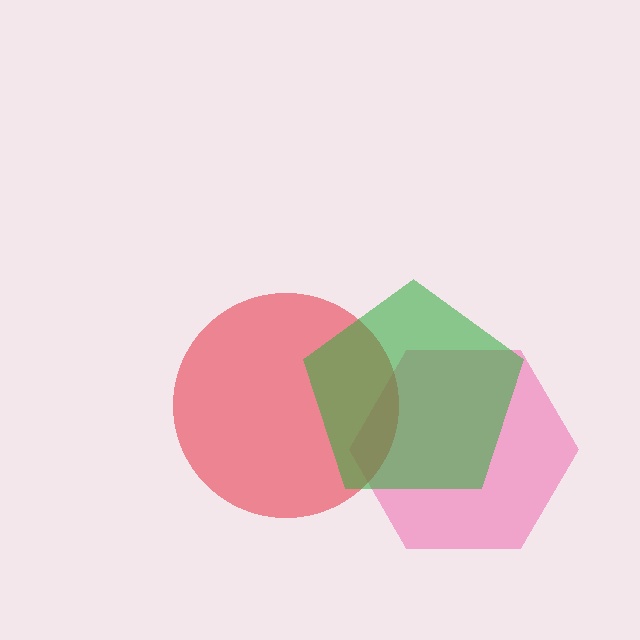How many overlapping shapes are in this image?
There are 3 overlapping shapes in the image.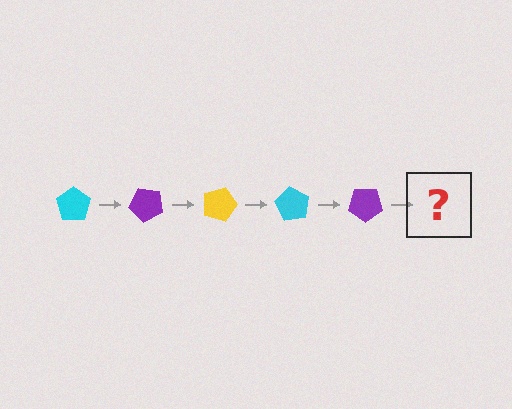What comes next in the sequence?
The next element should be a yellow pentagon, rotated 225 degrees from the start.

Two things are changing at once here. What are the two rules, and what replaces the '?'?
The two rules are that it rotates 45 degrees each step and the color cycles through cyan, purple, and yellow. The '?' should be a yellow pentagon, rotated 225 degrees from the start.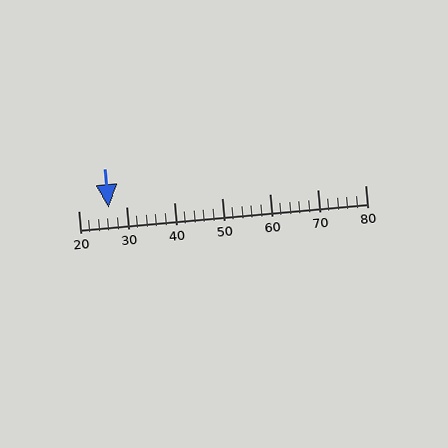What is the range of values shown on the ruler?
The ruler shows values from 20 to 80.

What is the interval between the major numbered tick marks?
The major tick marks are spaced 10 units apart.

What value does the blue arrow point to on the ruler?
The blue arrow points to approximately 26.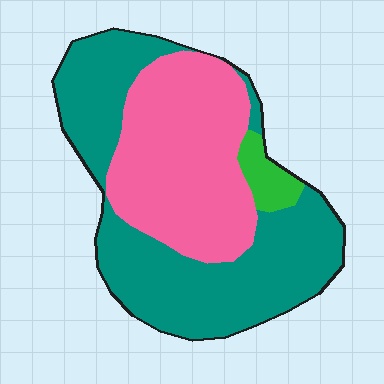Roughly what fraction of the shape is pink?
Pink covers around 40% of the shape.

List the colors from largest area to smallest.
From largest to smallest: teal, pink, green.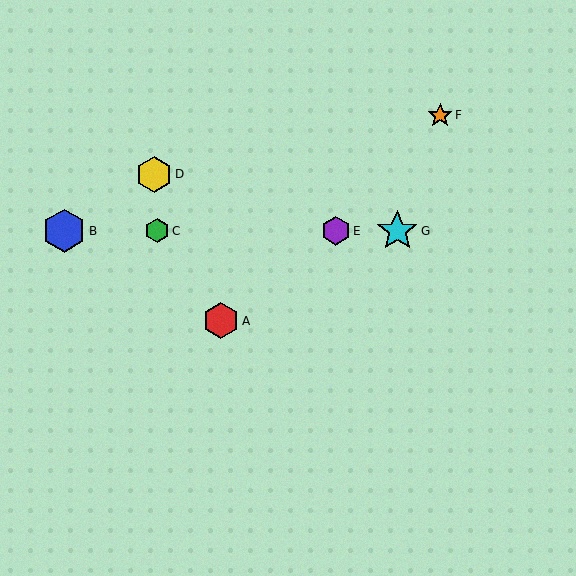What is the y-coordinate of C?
Object C is at y≈231.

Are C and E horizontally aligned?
Yes, both are at y≈231.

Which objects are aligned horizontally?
Objects B, C, E, G are aligned horizontally.